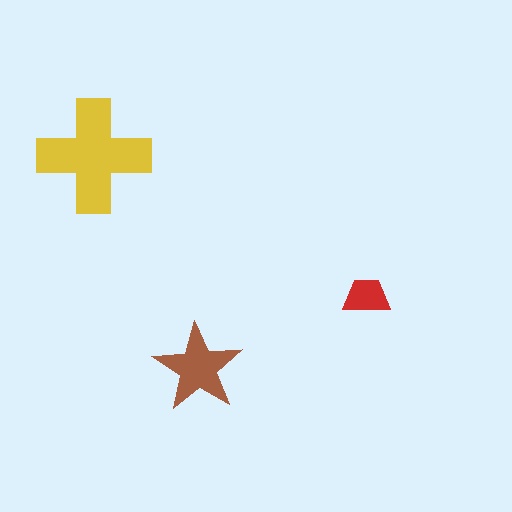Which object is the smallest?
The red trapezoid.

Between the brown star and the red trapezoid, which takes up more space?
The brown star.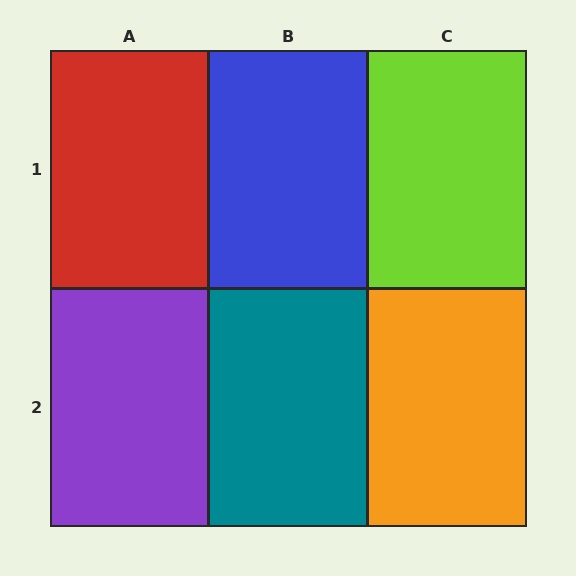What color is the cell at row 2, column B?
Teal.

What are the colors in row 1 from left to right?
Red, blue, lime.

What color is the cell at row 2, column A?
Purple.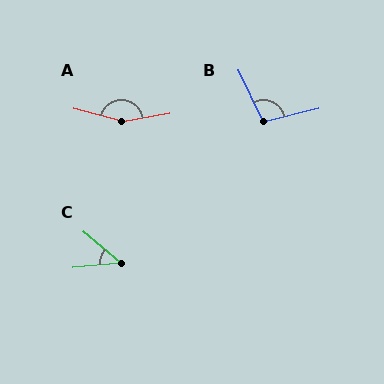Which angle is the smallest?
C, at approximately 46 degrees.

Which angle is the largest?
A, at approximately 155 degrees.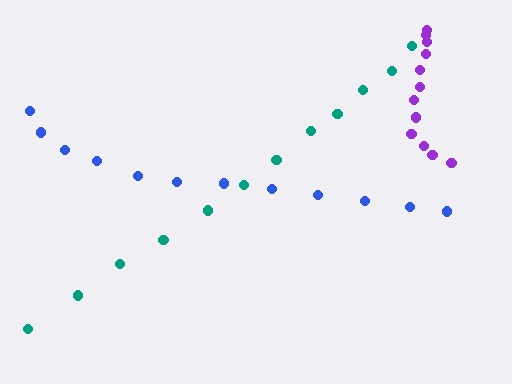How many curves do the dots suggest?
There are 3 distinct paths.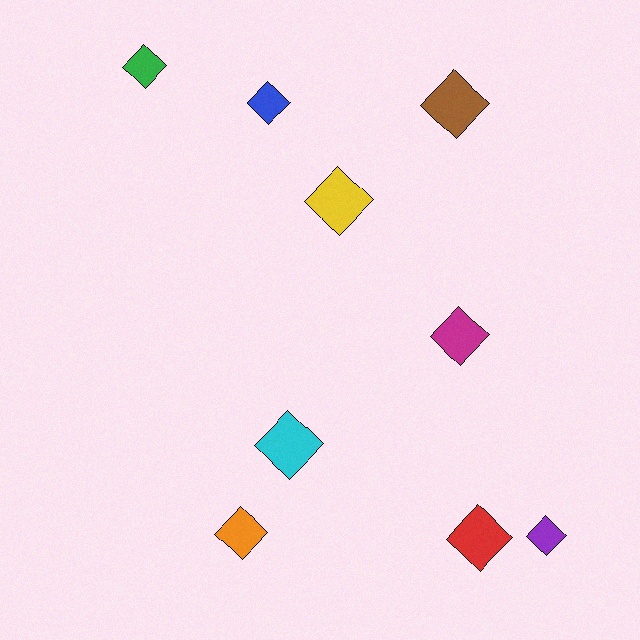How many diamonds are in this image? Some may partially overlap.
There are 9 diamonds.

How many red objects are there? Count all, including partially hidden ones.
There is 1 red object.